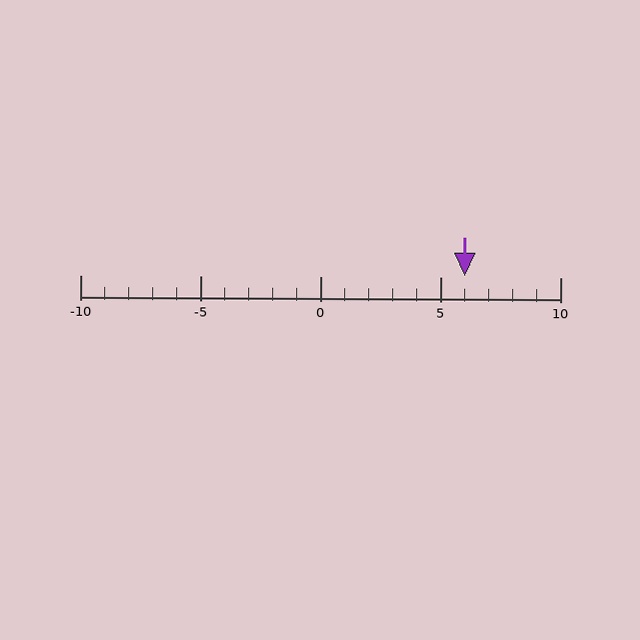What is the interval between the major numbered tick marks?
The major tick marks are spaced 5 units apart.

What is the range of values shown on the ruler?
The ruler shows values from -10 to 10.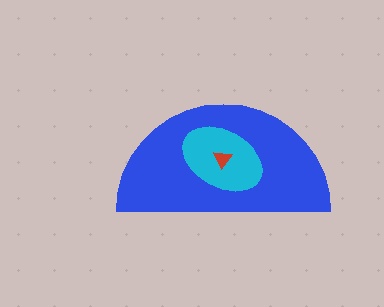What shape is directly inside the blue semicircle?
The cyan ellipse.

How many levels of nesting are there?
3.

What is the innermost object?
The red triangle.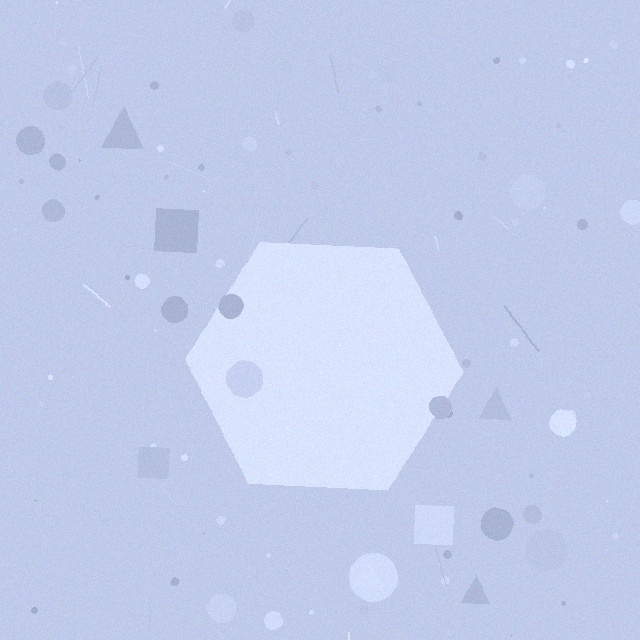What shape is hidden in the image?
A hexagon is hidden in the image.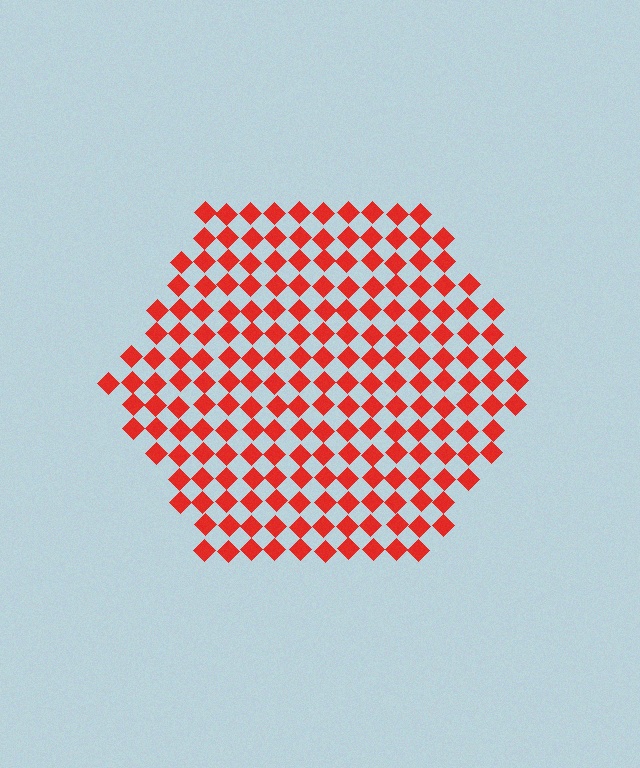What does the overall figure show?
The overall figure shows a hexagon.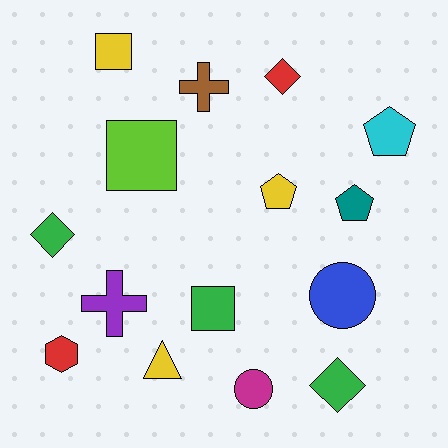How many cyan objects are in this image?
There is 1 cyan object.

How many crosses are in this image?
There are 2 crosses.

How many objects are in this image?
There are 15 objects.